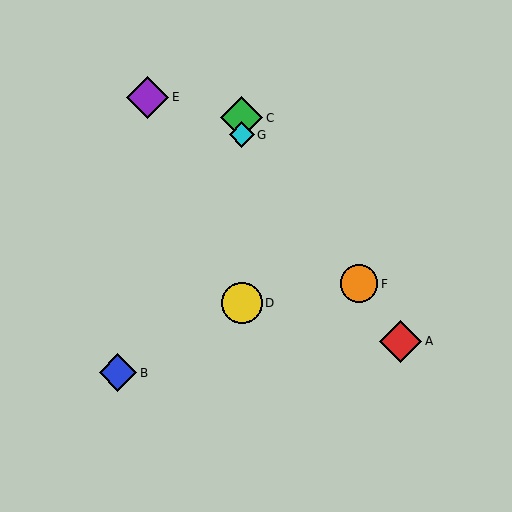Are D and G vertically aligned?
Yes, both are at x≈242.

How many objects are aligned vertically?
3 objects (C, D, G) are aligned vertically.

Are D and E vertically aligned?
No, D is at x≈242 and E is at x≈147.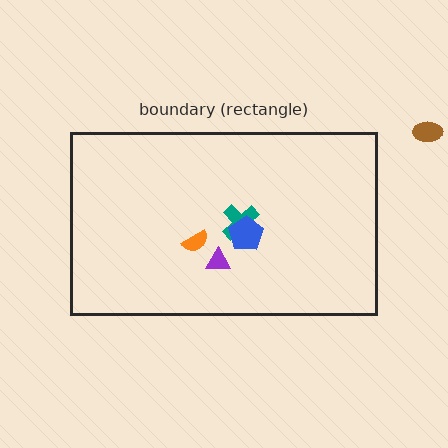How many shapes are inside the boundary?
4 inside, 1 outside.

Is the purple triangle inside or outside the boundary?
Inside.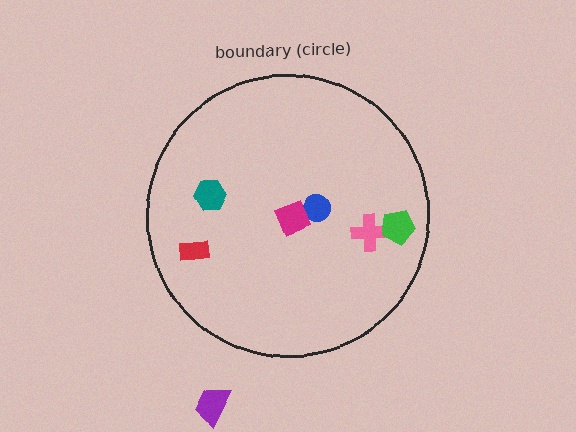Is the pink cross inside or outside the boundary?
Inside.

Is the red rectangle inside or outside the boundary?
Inside.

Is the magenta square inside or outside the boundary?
Inside.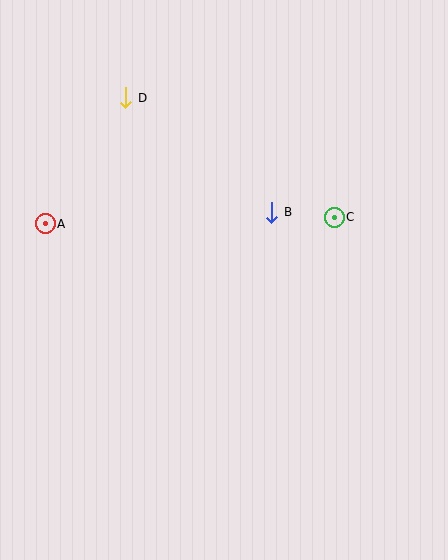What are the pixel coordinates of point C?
Point C is at (334, 217).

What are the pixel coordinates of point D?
Point D is at (126, 98).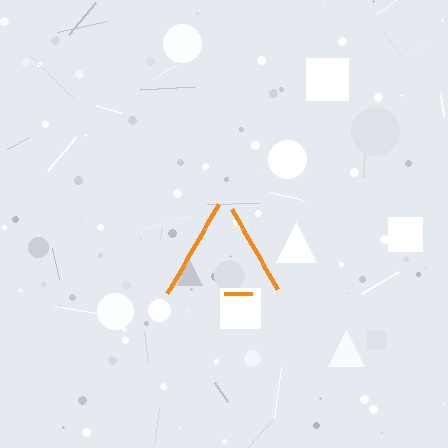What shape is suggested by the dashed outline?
The dashed outline suggests a triangle.